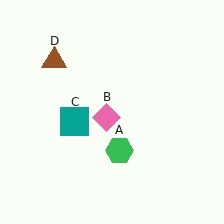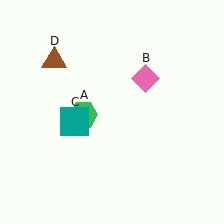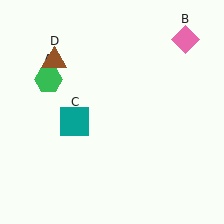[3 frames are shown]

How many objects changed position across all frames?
2 objects changed position: green hexagon (object A), pink diamond (object B).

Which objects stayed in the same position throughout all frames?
Teal square (object C) and brown triangle (object D) remained stationary.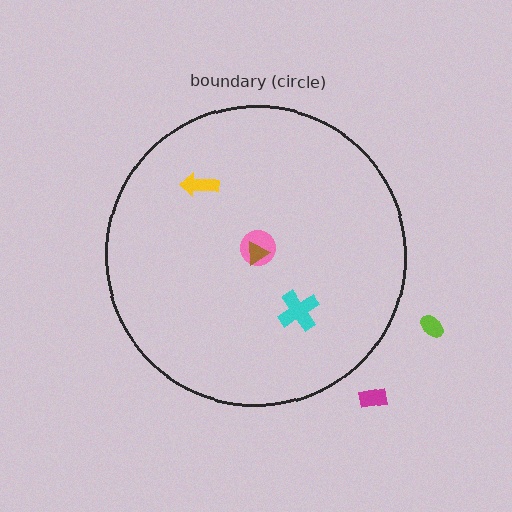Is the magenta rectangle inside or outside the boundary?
Outside.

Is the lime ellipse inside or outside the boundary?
Outside.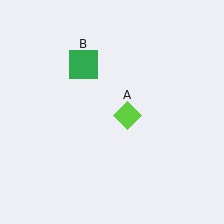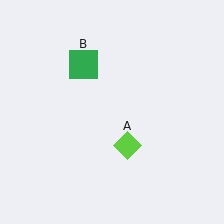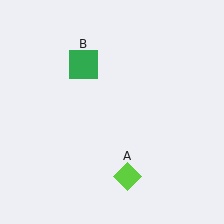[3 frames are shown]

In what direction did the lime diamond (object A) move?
The lime diamond (object A) moved down.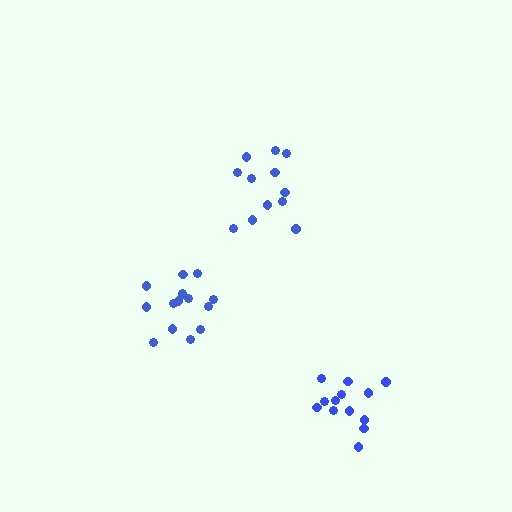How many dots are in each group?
Group 1: 15 dots, Group 2: 12 dots, Group 3: 13 dots (40 total).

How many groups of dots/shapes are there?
There are 3 groups.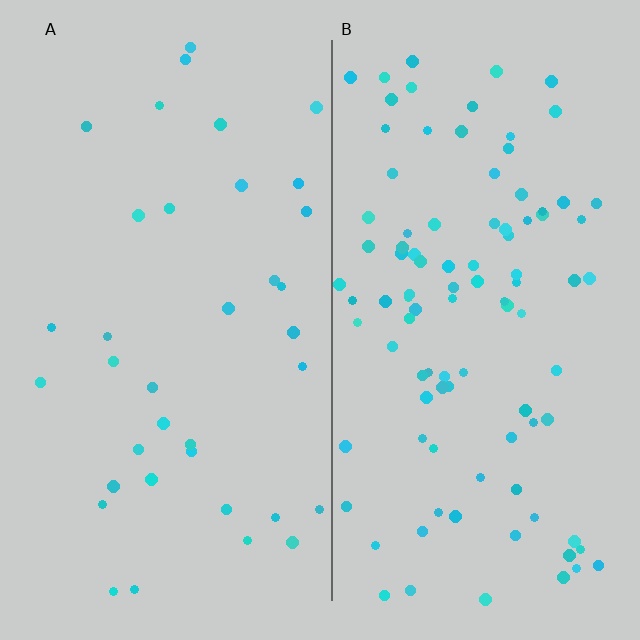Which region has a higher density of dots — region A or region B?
B (the right).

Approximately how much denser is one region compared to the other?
Approximately 2.7× — region B over region A.